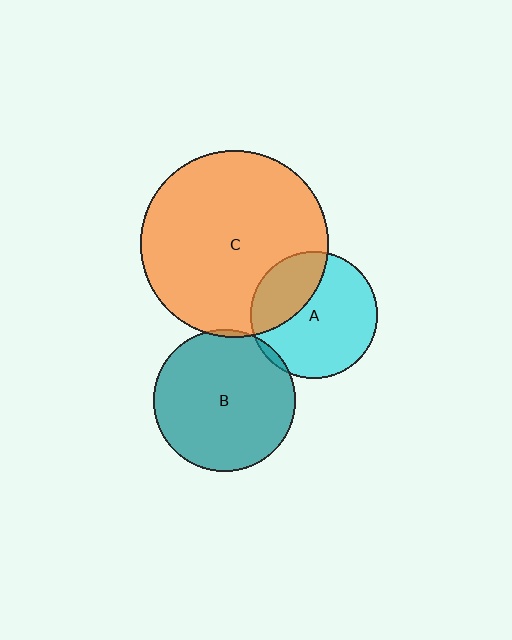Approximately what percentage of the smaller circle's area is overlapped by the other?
Approximately 5%.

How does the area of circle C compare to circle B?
Approximately 1.7 times.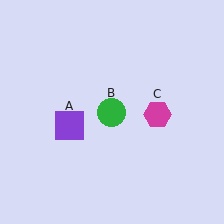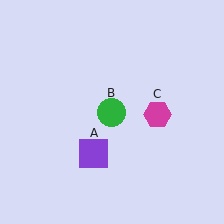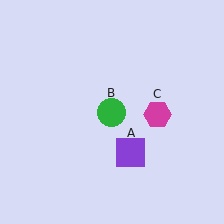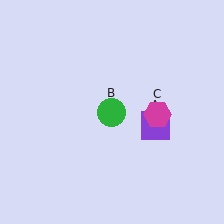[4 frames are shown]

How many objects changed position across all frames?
1 object changed position: purple square (object A).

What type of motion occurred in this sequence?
The purple square (object A) rotated counterclockwise around the center of the scene.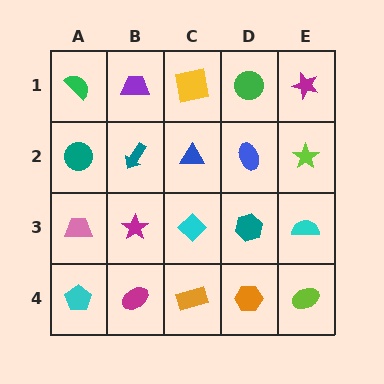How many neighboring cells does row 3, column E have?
3.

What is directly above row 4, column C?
A cyan diamond.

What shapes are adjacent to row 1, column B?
A teal arrow (row 2, column B), a green semicircle (row 1, column A), a yellow square (row 1, column C).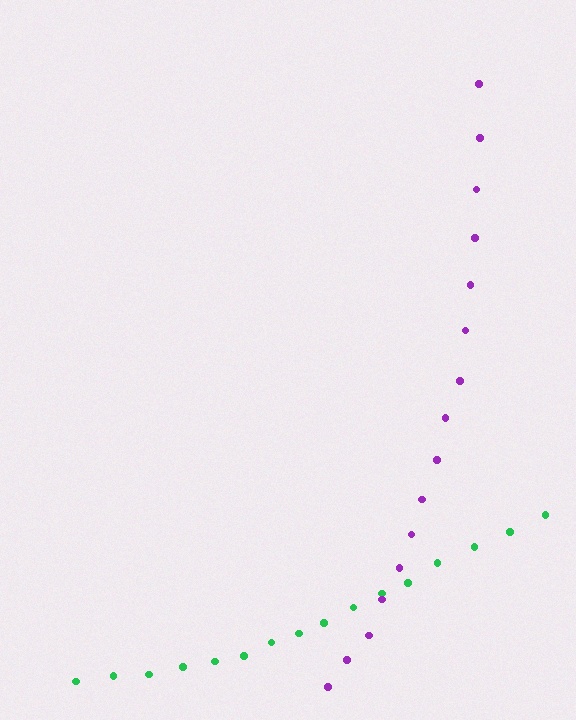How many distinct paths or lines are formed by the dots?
There are 2 distinct paths.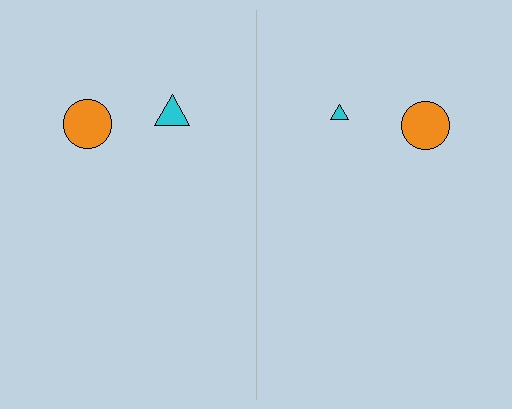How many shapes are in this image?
There are 4 shapes in this image.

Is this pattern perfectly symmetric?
No, the pattern is not perfectly symmetric. The cyan triangle on the right side has a different size than its mirror counterpart.